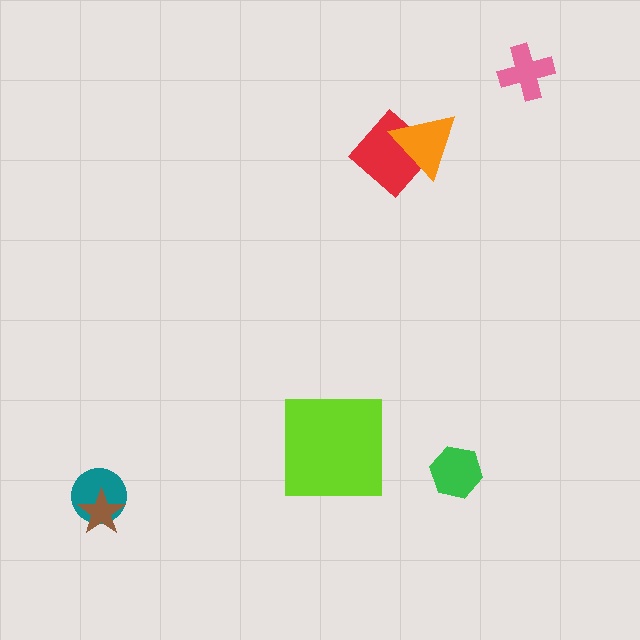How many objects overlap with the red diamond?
1 object overlaps with the red diamond.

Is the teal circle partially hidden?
Yes, it is partially covered by another shape.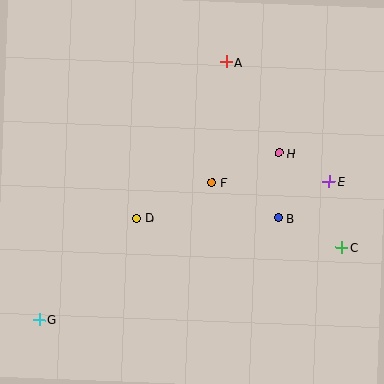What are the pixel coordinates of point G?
Point G is at (39, 319).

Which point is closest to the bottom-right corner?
Point C is closest to the bottom-right corner.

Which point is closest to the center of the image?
Point F at (212, 182) is closest to the center.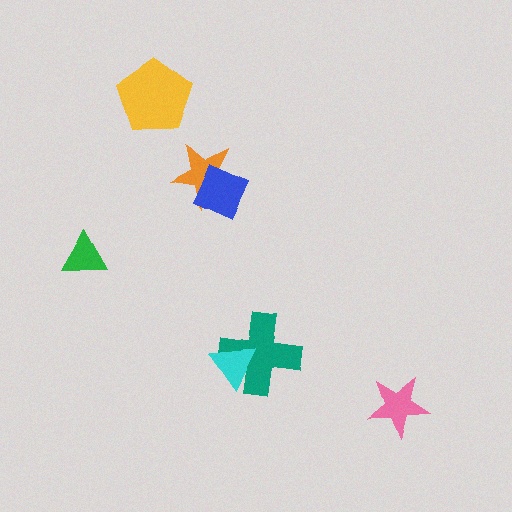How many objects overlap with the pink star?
0 objects overlap with the pink star.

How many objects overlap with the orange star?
1 object overlaps with the orange star.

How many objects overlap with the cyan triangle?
1 object overlaps with the cyan triangle.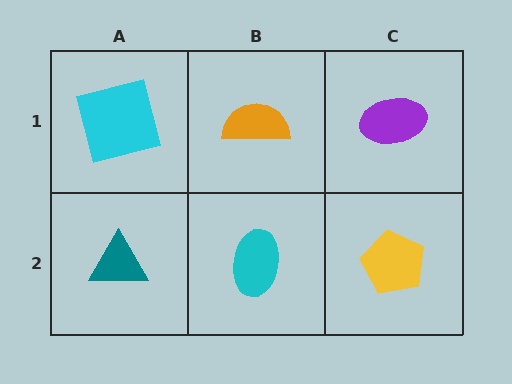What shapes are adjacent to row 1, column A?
A teal triangle (row 2, column A), an orange semicircle (row 1, column B).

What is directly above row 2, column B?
An orange semicircle.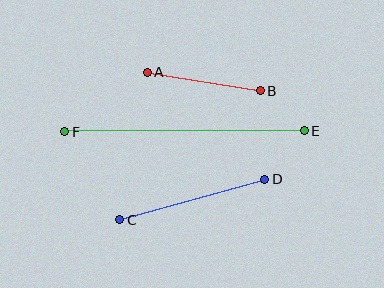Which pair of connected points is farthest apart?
Points E and F are farthest apart.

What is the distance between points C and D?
The distance is approximately 150 pixels.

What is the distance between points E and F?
The distance is approximately 239 pixels.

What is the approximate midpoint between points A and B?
The midpoint is at approximately (204, 82) pixels.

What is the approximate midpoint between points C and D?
The midpoint is at approximately (192, 199) pixels.